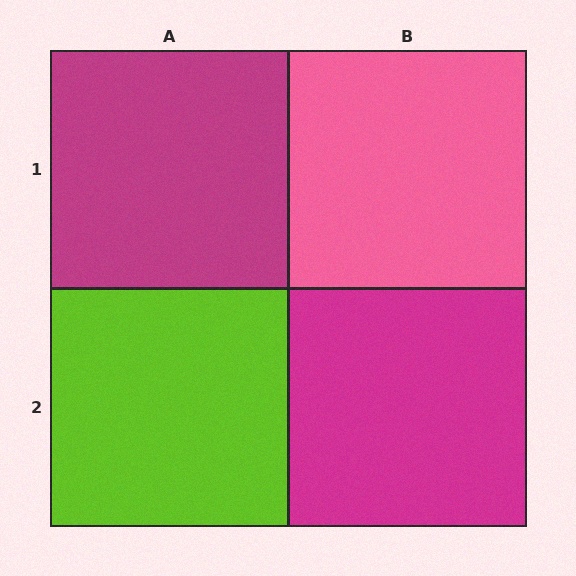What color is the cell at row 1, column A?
Magenta.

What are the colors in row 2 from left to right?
Lime, magenta.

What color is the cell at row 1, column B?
Pink.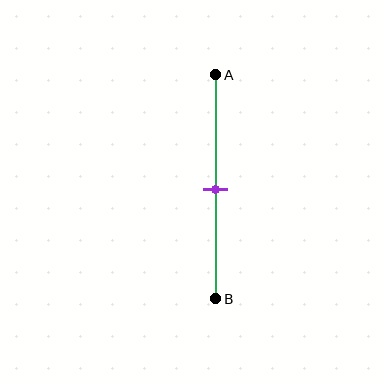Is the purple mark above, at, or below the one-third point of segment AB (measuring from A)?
The purple mark is below the one-third point of segment AB.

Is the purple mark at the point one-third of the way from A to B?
No, the mark is at about 50% from A, not at the 33% one-third point.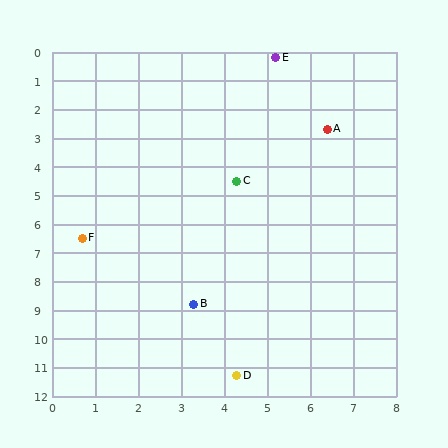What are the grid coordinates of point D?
Point D is at approximately (4.3, 11.3).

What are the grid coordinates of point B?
Point B is at approximately (3.3, 8.8).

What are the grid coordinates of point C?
Point C is at approximately (4.3, 4.5).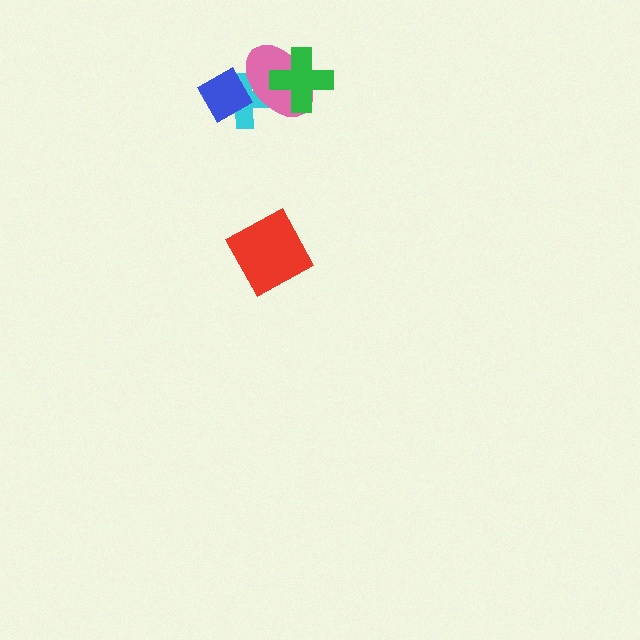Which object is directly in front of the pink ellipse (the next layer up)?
The blue diamond is directly in front of the pink ellipse.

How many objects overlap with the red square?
0 objects overlap with the red square.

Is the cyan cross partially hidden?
Yes, it is partially covered by another shape.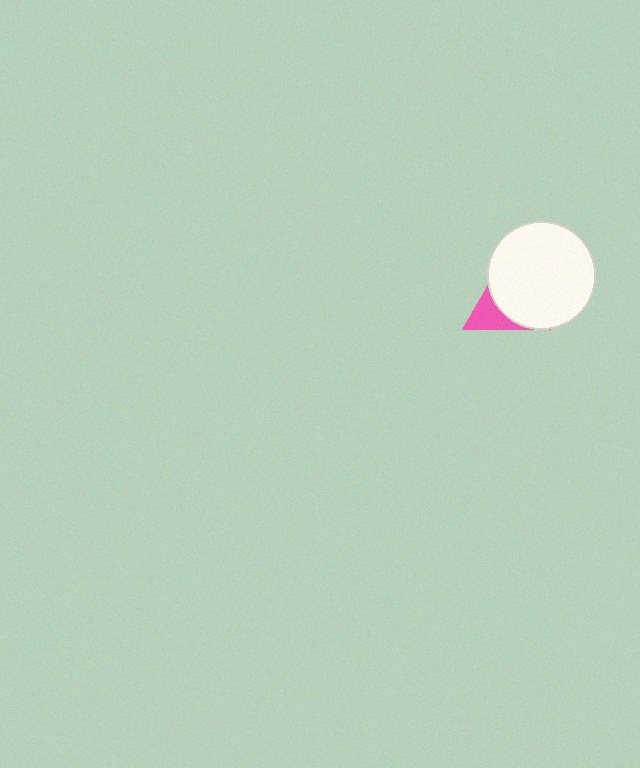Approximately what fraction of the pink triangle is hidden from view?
Roughly 67% of the pink triangle is hidden behind the white circle.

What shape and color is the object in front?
The object in front is a white circle.